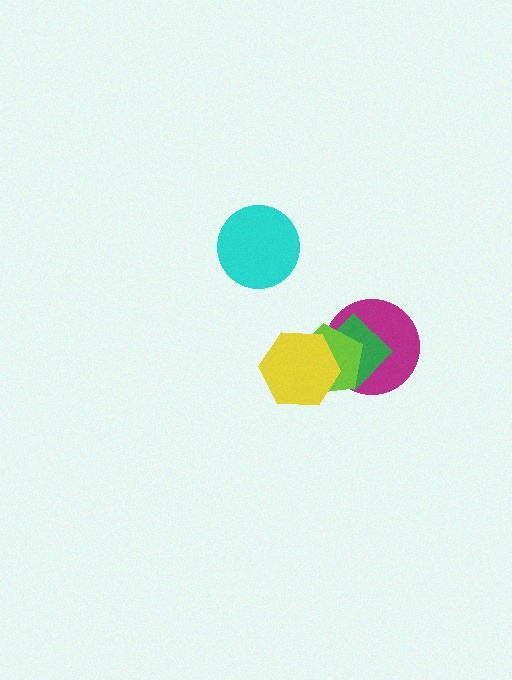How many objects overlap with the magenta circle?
3 objects overlap with the magenta circle.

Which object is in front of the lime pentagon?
The yellow hexagon is in front of the lime pentagon.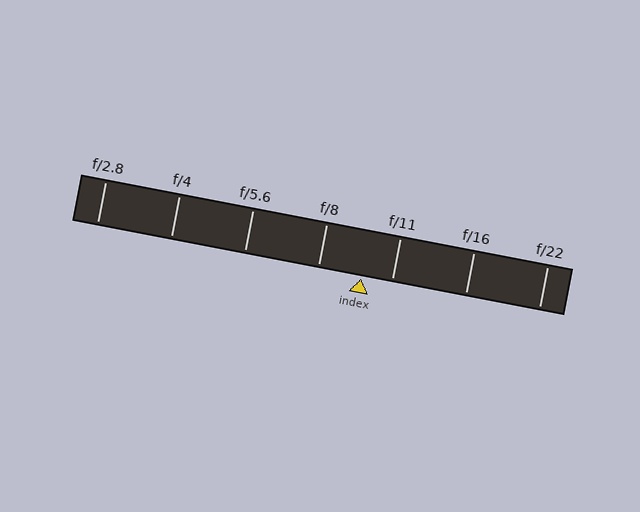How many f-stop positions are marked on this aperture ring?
There are 7 f-stop positions marked.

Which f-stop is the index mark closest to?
The index mark is closest to f/11.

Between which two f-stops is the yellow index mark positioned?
The index mark is between f/8 and f/11.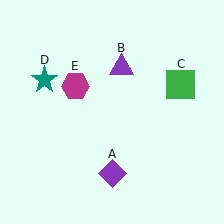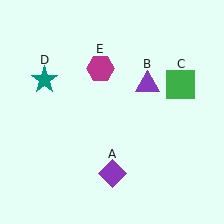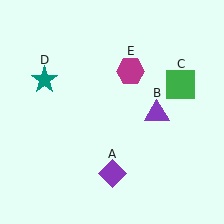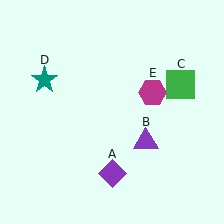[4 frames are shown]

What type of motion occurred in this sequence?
The purple triangle (object B), magenta hexagon (object E) rotated clockwise around the center of the scene.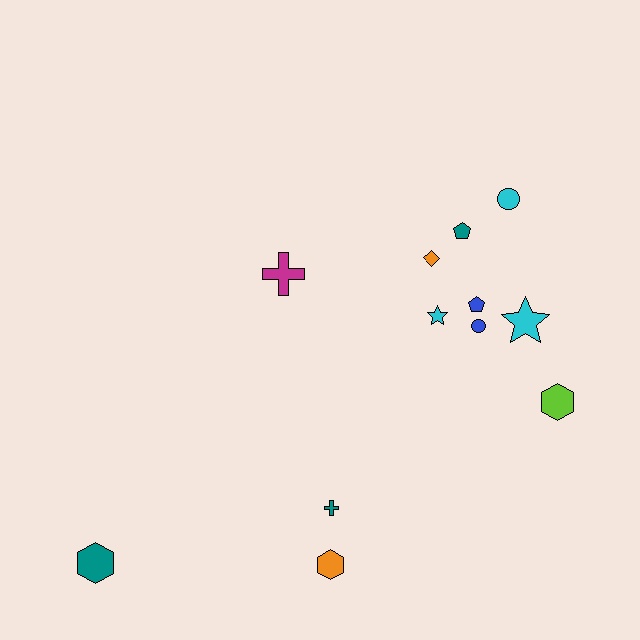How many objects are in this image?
There are 12 objects.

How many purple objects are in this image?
There are no purple objects.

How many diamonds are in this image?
There is 1 diamond.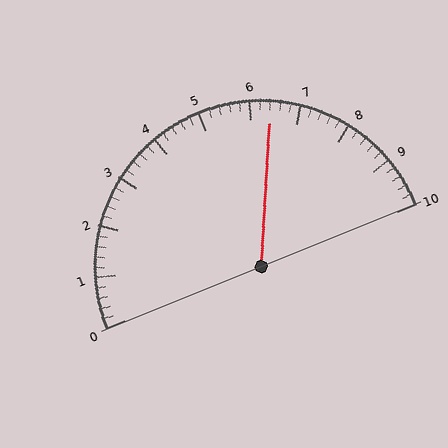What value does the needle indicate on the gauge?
The needle indicates approximately 6.4.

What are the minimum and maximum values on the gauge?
The gauge ranges from 0 to 10.